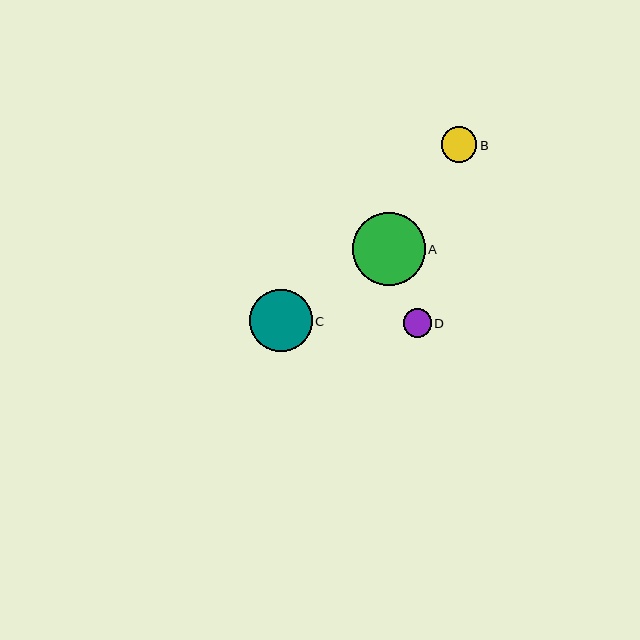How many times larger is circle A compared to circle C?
Circle A is approximately 1.2 times the size of circle C.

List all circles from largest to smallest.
From largest to smallest: A, C, B, D.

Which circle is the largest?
Circle A is the largest with a size of approximately 73 pixels.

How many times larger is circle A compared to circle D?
Circle A is approximately 2.6 times the size of circle D.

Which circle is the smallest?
Circle D is the smallest with a size of approximately 28 pixels.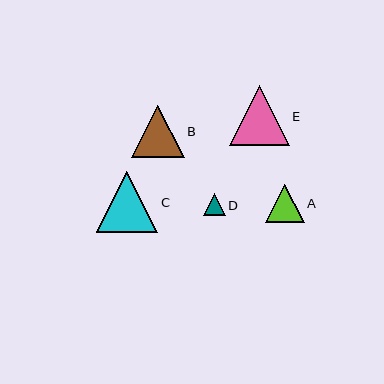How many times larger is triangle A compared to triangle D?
Triangle A is approximately 1.7 times the size of triangle D.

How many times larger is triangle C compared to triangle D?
Triangle C is approximately 2.8 times the size of triangle D.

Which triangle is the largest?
Triangle C is the largest with a size of approximately 61 pixels.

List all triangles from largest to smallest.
From largest to smallest: C, E, B, A, D.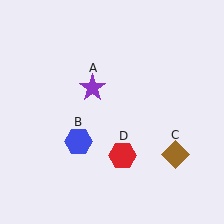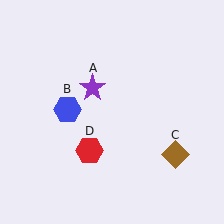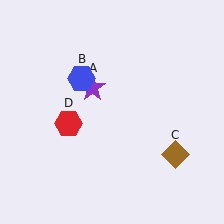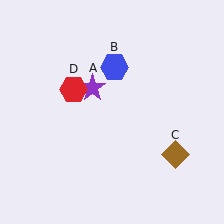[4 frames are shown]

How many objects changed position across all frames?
2 objects changed position: blue hexagon (object B), red hexagon (object D).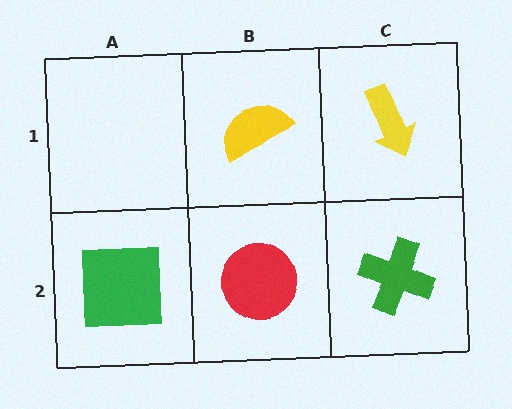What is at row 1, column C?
A yellow arrow.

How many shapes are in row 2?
3 shapes.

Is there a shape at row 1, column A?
No, that cell is empty.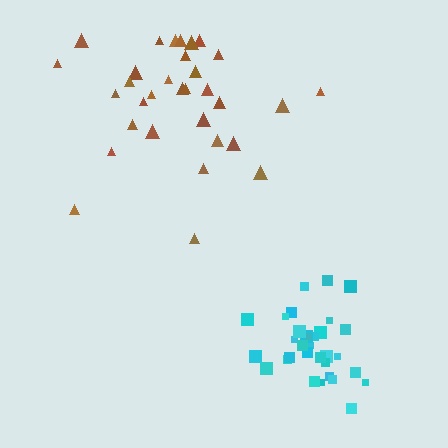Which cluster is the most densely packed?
Cyan.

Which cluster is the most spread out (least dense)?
Brown.